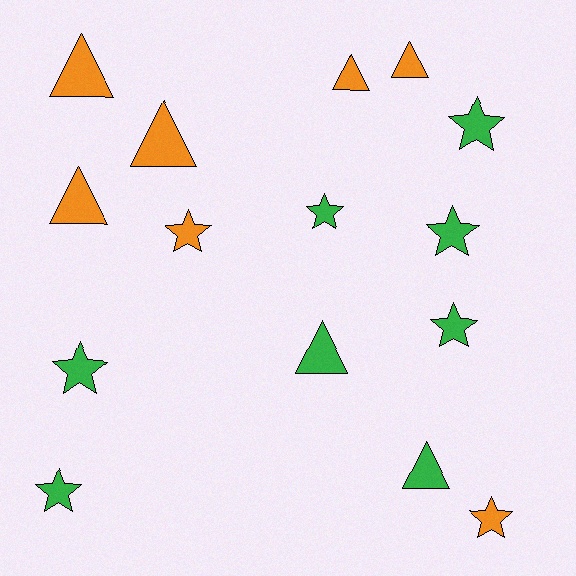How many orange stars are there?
There are 2 orange stars.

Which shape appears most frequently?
Star, with 8 objects.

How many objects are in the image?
There are 15 objects.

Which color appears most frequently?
Green, with 8 objects.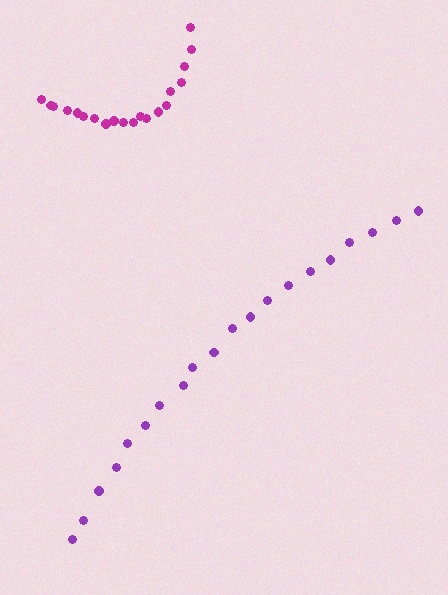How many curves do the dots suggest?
There are 2 distinct paths.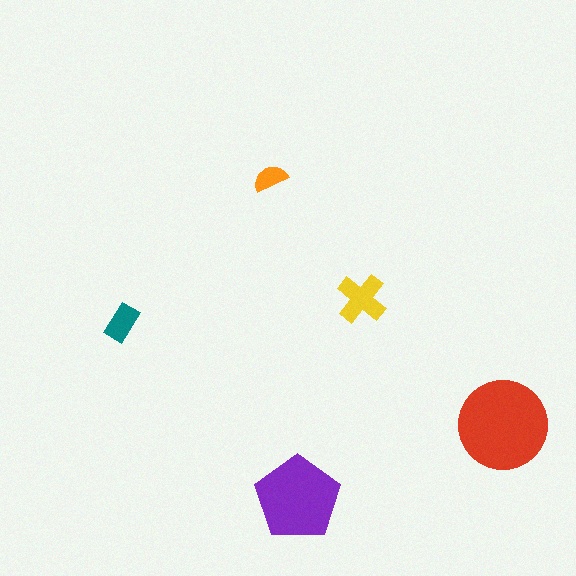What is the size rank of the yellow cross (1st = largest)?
3rd.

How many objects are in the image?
There are 5 objects in the image.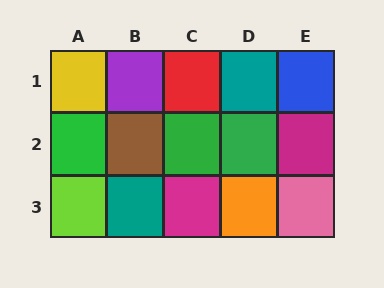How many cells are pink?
1 cell is pink.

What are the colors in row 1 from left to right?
Yellow, purple, red, teal, blue.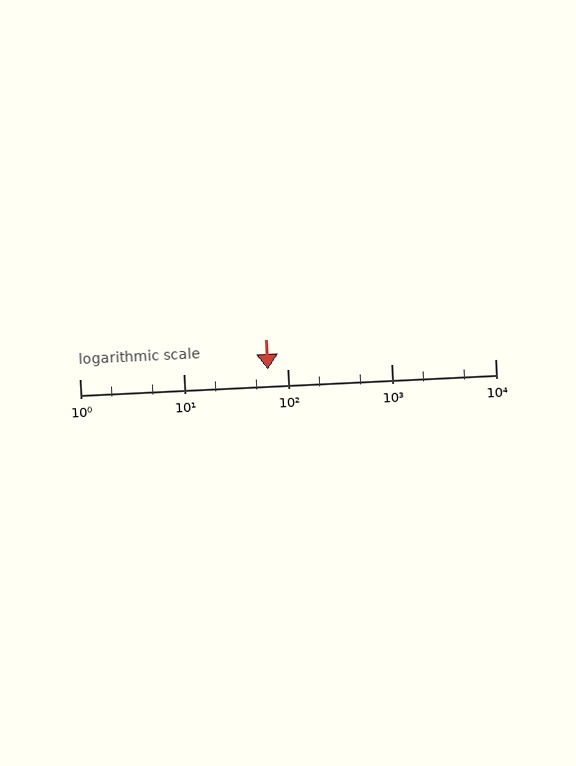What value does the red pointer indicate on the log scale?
The pointer indicates approximately 65.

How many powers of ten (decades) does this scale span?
The scale spans 4 decades, from 1 to 10000.